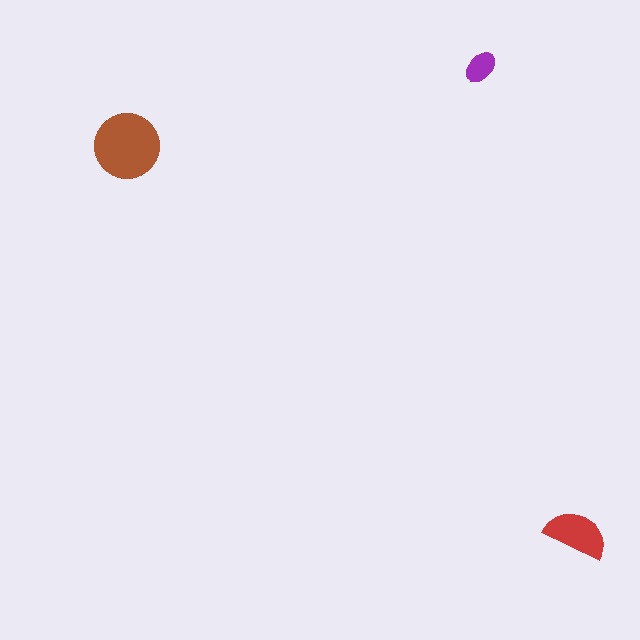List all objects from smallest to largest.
The purple ellipse, the red semicircle, the brown circle.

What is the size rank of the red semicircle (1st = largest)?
2nd.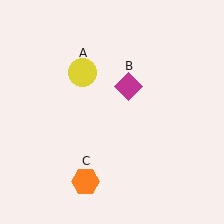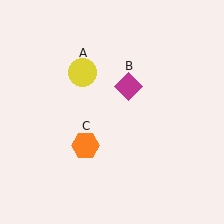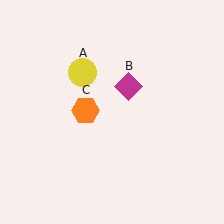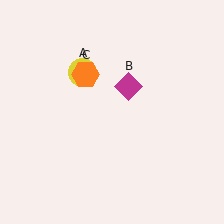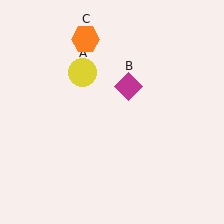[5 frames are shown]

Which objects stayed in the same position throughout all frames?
Yellow circle (object A) and magenta diamond (object B) remained stationary.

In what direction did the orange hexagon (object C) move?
The orange hexagon (object C) moved up.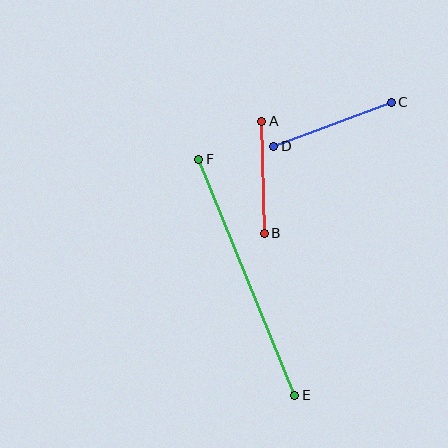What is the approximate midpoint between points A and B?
The midpoint is at approximately (263, 177) pixels.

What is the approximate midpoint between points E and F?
The midpoint is at approximately (247, 277) pixels.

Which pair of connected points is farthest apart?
Points E and F are farthest apart.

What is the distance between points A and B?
The distance is approximately 112 pixels.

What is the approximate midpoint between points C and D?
The midpoint is at approximately (332, 124) pixels.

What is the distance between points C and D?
The distance is approximately 126 pixels.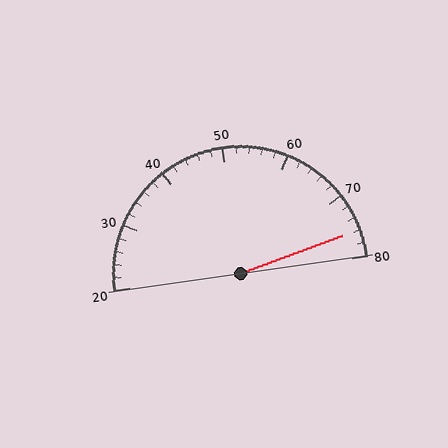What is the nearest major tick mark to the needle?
The nearest major tick mark is 80.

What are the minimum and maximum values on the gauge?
The gauge ranges from 20 to 80.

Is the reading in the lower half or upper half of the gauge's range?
The reading is in the upper half of the range (20 to 80).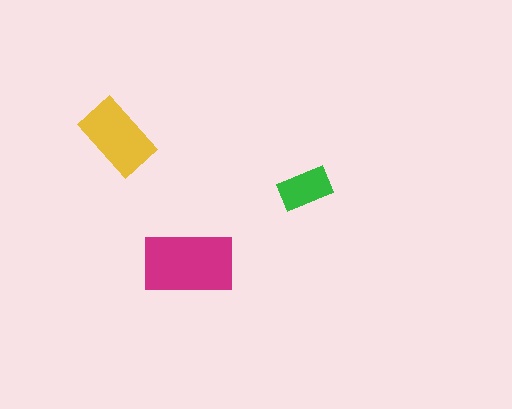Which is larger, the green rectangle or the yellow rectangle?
The yellow one.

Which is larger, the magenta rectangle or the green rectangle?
The magenta one.